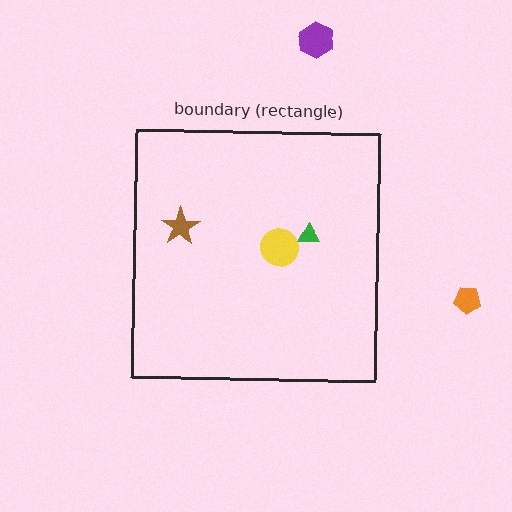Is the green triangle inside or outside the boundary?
Inside.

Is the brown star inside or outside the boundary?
Inside.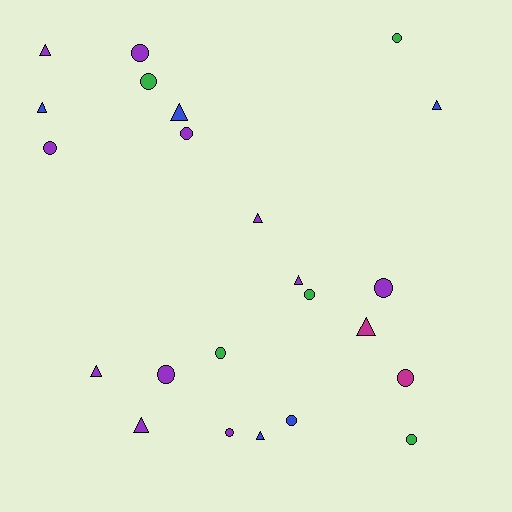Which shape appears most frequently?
Circle, with 13 objects.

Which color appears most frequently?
Purple, with 11 objects.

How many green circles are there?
There are 5 green circles.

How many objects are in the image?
There are 23 objects.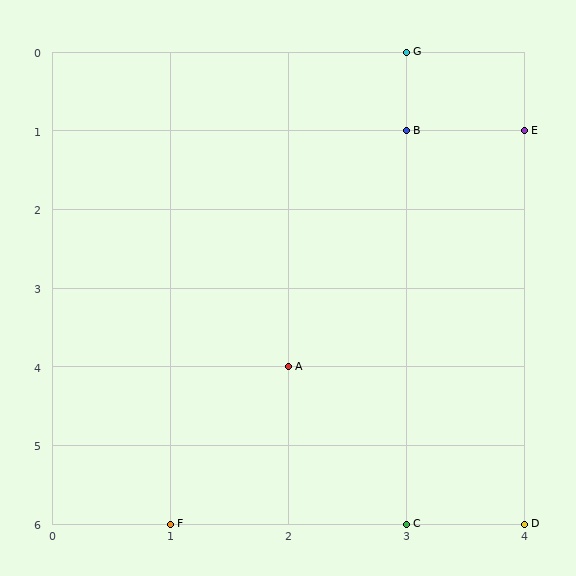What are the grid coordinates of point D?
Point D is at grid coordinates (4, 6).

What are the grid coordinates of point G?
Point G is at grid coordinates (3, 0).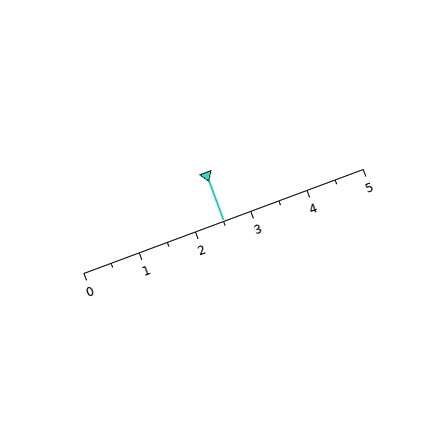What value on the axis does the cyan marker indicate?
The marker indicates approximately 2.5.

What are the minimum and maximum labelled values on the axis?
The axis runs from 0 to 5.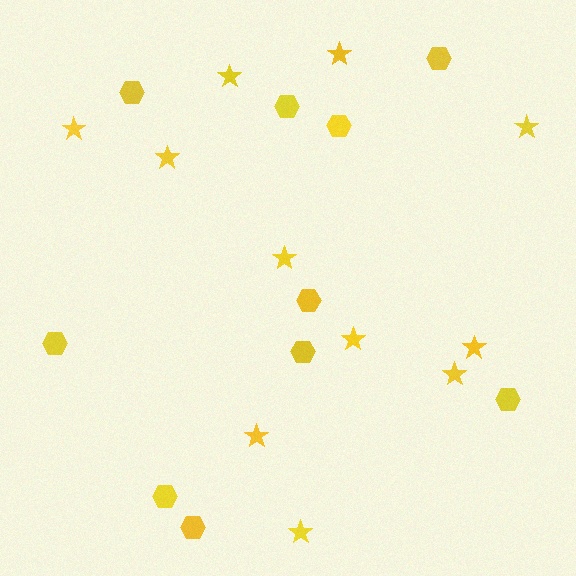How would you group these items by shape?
There are 2 groups: one group of hexagons (10) and one group of stars (11).